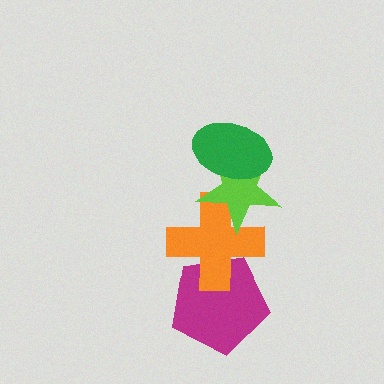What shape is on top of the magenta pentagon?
The orange cross is on top of the magenta pentagon.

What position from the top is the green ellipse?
The green ellipse is 1st from the top.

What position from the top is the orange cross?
The orange cross is 3rd from the top.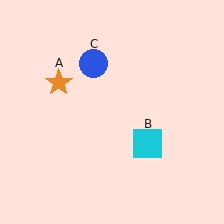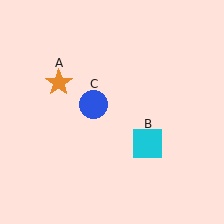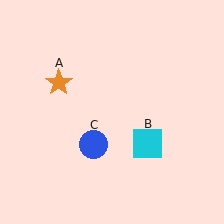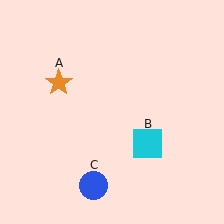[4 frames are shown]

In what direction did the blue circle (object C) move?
The blue circle (object C) moved down.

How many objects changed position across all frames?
1 object changed position: blue circle (object C).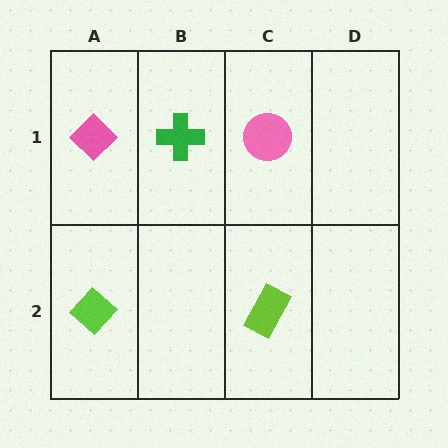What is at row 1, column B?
A green cross.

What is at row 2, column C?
A lime rectangle.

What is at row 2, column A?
A lime diamond.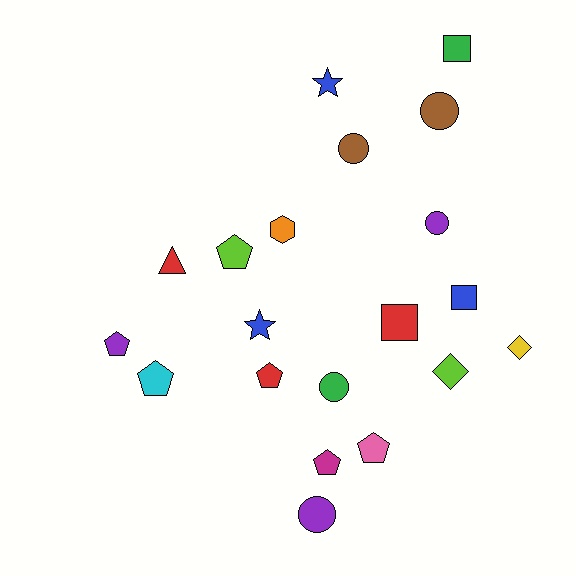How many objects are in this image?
There are 20 objects.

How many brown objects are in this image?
There are 2 brown objects.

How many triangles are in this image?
There is 1 triangle.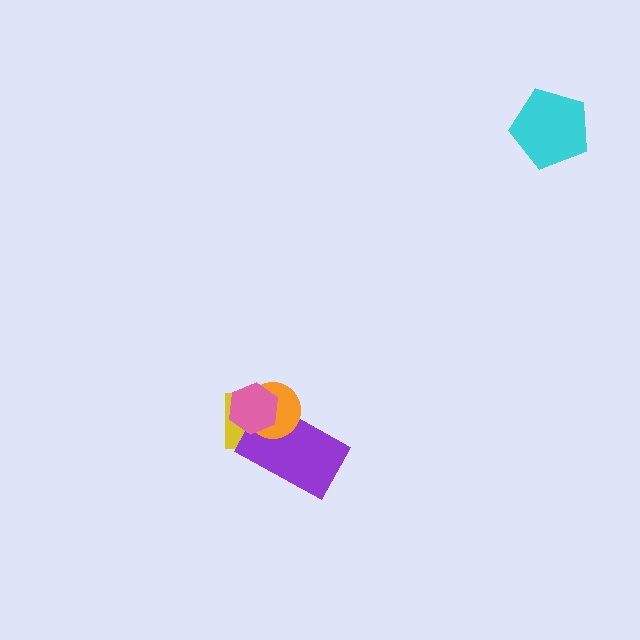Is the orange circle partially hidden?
Yes, it is partially covered by another shape.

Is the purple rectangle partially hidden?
Yes, it is partially covered by another shape.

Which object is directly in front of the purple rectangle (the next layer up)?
The orange circle is directly in front of the purple rectangle.